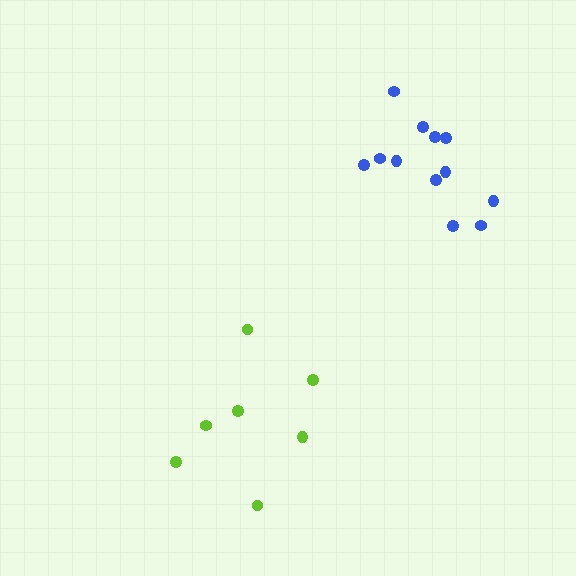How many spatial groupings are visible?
There are 2 spatial groupings.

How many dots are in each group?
Group 1: 7 dots, Group 2: 12 dots (19 total).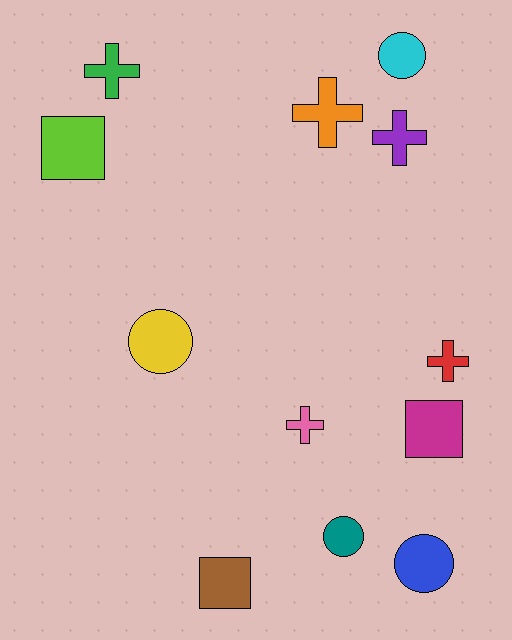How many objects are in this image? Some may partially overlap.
There are 12 objects.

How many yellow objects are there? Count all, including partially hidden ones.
There is 1 yellow object.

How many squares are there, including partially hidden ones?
There are 3 squares.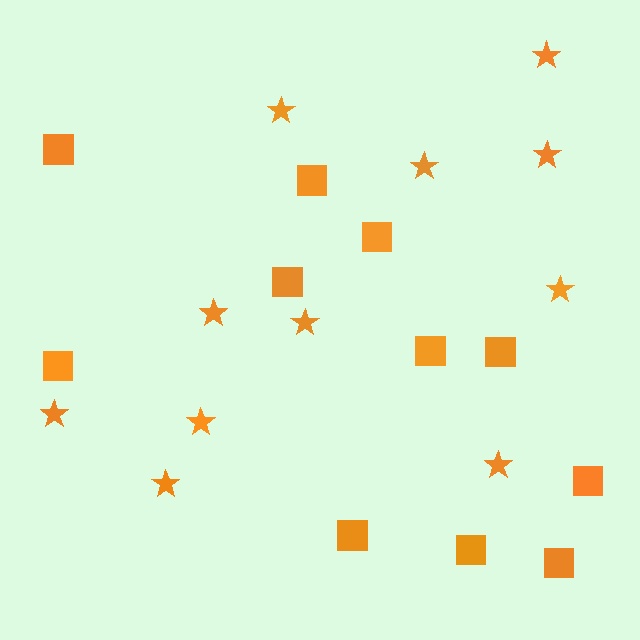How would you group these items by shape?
There are 2 groups: one group of stars (11) and one group of squares (11).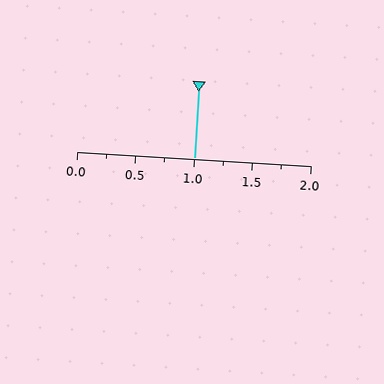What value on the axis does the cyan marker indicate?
The marker indicates approximately 1.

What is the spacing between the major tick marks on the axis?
The major ticks are spaced 0.5 apart.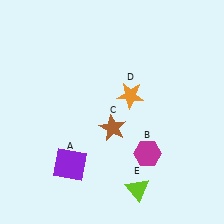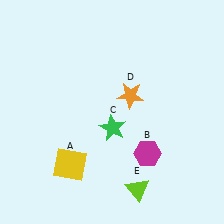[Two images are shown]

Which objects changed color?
A changed from purple to yellow. C changed from brown to green.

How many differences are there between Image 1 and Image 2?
There are 2 differences between the two images.